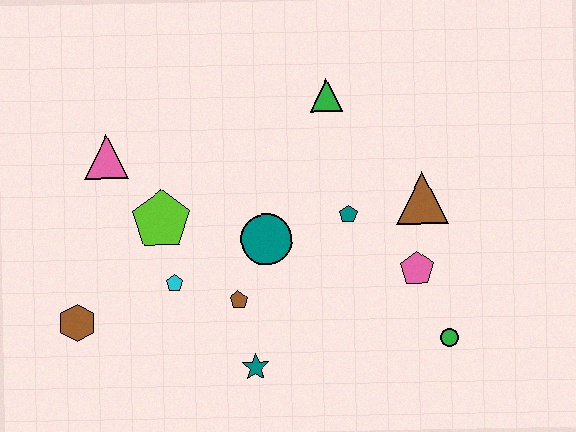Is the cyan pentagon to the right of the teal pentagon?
No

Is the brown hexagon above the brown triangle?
No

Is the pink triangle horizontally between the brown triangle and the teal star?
No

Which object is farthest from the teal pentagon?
The brown hexagon is farthest from the teal pentagon.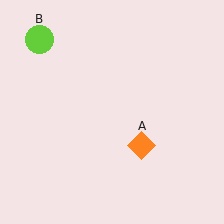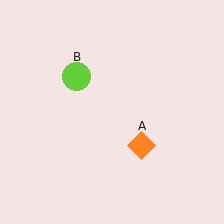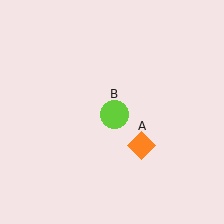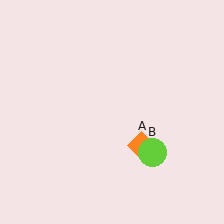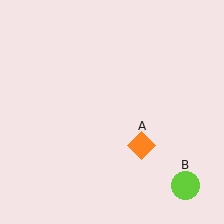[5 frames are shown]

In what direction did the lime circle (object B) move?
The lime circle (object B) moved down and to the right.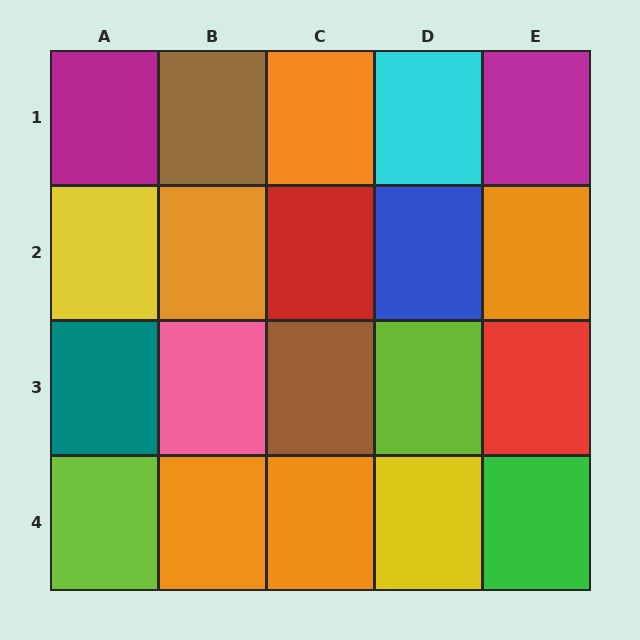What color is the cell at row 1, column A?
Magenta.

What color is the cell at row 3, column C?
Brown.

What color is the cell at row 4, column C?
Orange.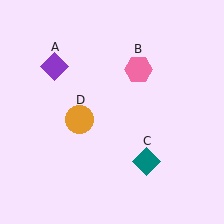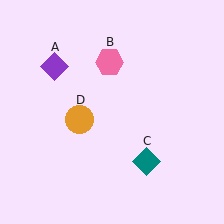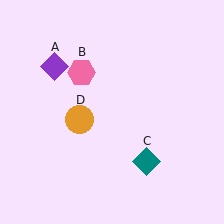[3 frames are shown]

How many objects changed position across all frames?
1 object changed position: pink hexagon (object B).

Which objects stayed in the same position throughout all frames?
Purple diamond (object A) and teal diamond (object C) and orange circle (object D) remained stationary.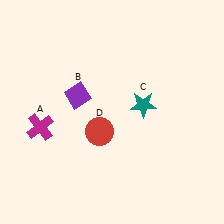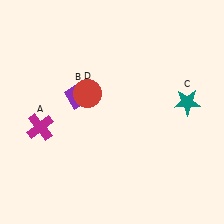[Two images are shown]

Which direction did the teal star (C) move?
The teal star (C) moved right.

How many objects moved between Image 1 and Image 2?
2 objects moved between the two images.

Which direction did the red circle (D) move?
The red circle (D) moved up.